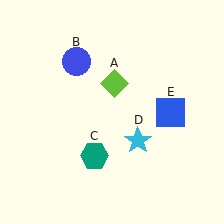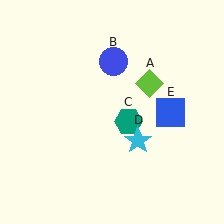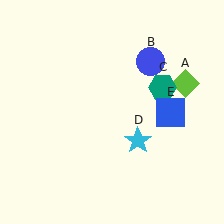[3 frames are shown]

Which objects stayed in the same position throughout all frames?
Cyan star (object D) and blue square (object E) remained stationary.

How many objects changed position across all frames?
3 objects changed position: lime diamond (object A), blue circle (object B), teal hexagon (object C).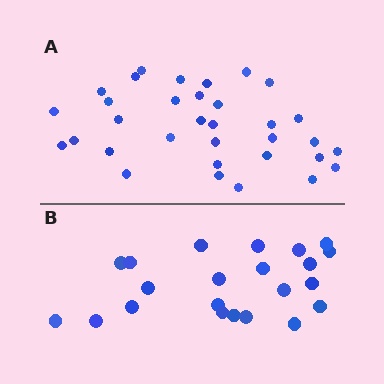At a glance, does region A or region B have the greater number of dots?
Region A (the top region) has more dots.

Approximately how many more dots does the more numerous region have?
Region A has roughly 12 or so more dots than region B.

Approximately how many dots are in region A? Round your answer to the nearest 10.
About 30 dots. (The exact count is 33, which rounds to 30.)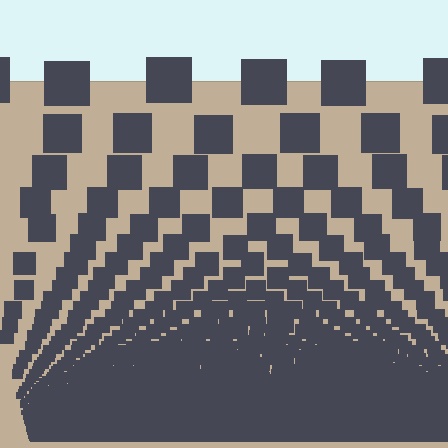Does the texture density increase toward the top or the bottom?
Density increases toward the bottom.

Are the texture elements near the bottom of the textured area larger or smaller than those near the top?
Smaller. The gradient is inverted — elements near the bottom are smaller and denser.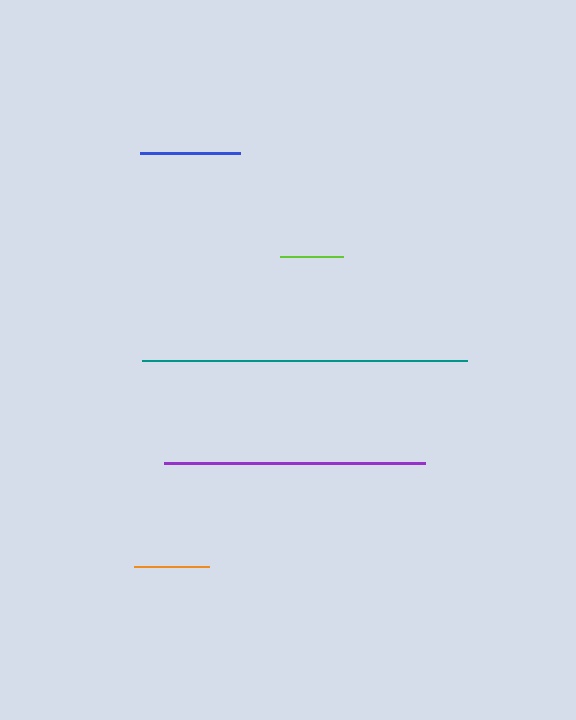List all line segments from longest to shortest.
From longest to shortest: teal, purple, blue, orange, lime.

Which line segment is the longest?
The teal line is the longest at approximately 324 pixels.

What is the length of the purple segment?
The purple segment is approximately 261 pixels long.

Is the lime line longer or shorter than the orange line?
The orange line is longer than the lime line.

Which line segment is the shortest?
The lime line is the shortest at approximately 63 pixels.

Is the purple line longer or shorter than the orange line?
The purple line is longer than the orange line.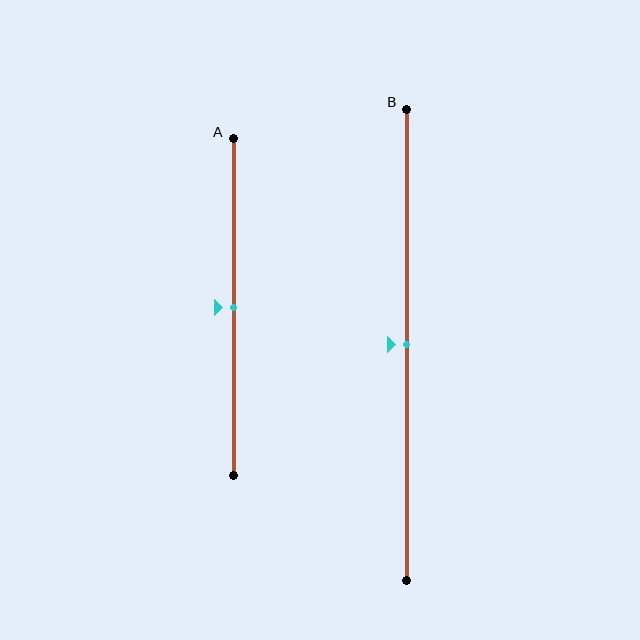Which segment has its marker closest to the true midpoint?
Segment A has its marker closest to the true midpoint.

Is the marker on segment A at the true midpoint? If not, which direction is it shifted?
Yes, the marker on segment A is at the true midpoint.